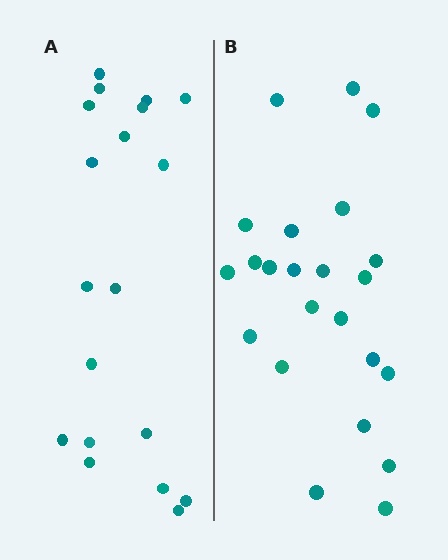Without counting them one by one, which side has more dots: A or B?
Region B (the right region) has more dots.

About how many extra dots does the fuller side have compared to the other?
Region B has about 4 more dots than region A.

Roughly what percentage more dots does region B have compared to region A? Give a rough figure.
About 20% more.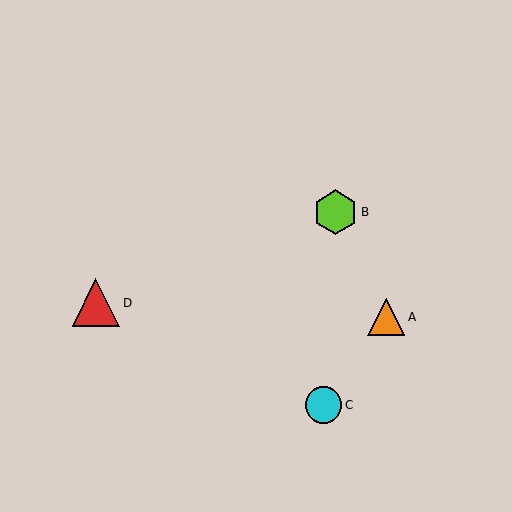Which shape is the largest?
The red triangle (labeled D) is the largest.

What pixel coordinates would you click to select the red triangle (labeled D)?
Click at (96, 303) to select the red triangle D.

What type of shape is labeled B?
Shape B is a lime hexagon.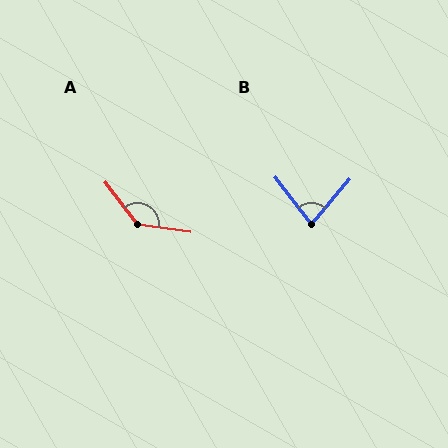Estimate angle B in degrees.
Approximately 78 degrees.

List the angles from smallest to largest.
B (78°), A (135°).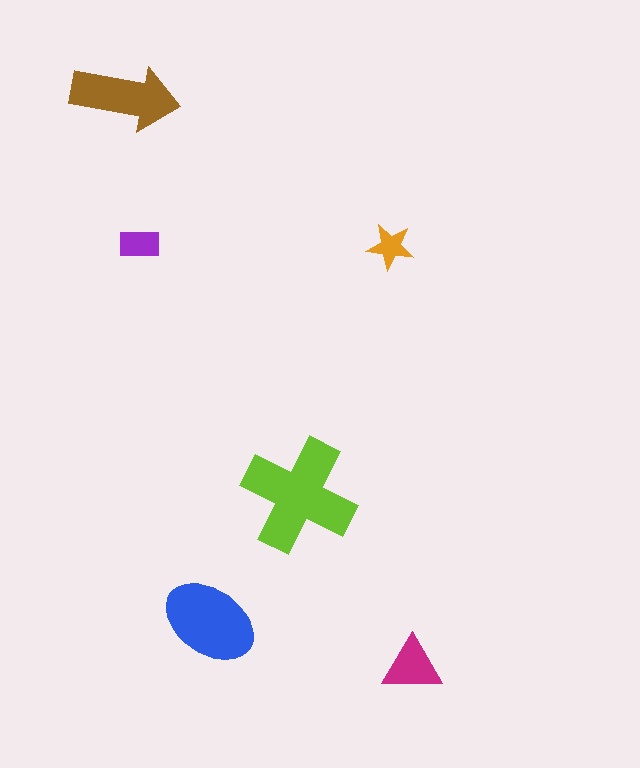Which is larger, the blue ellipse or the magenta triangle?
The blue ellipse.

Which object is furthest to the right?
The magenta triangle is rightmost.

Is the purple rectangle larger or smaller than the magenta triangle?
Smaller.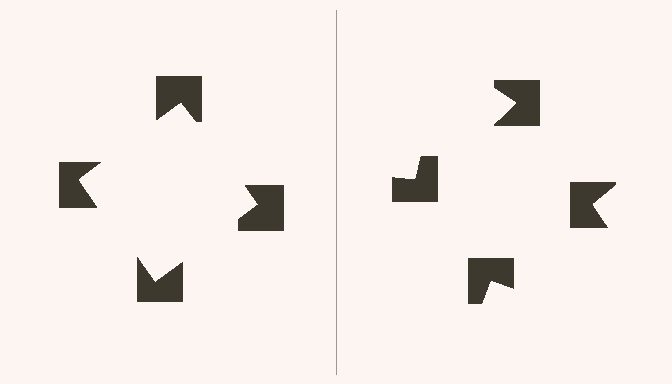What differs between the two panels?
The notched squares are positioned identically on both sides; only the wedge orientations differ. On the left they align to a square; on the right they are misaligned.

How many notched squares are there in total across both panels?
8 — 4 on each side.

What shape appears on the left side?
An illusory square.